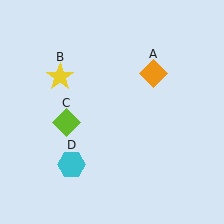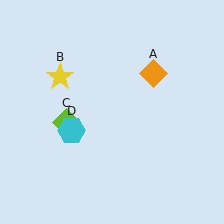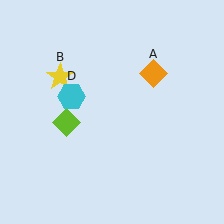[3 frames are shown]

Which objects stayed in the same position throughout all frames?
Orange diamond (object A) and yellow star (object B) and lime diamond (object C) remained stationary.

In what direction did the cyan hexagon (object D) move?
The cyan hexagon (object D) moved up.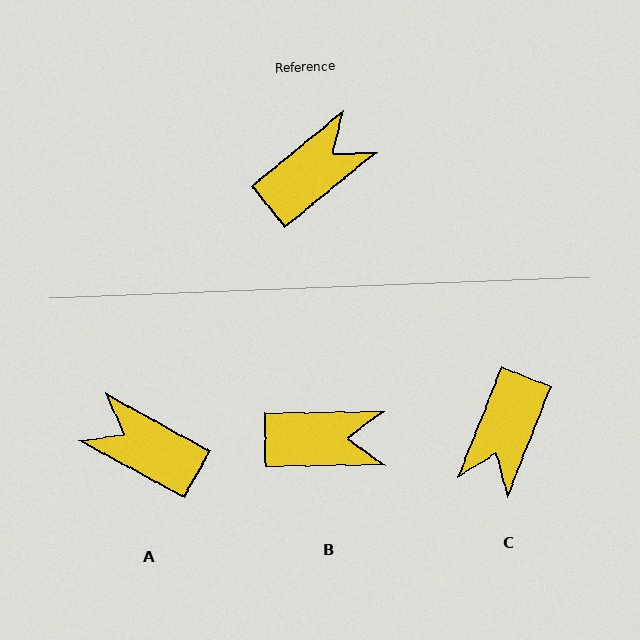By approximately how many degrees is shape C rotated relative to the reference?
Approximately 151 degrees clockwise.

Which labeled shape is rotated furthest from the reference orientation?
C, about 151 degrees away.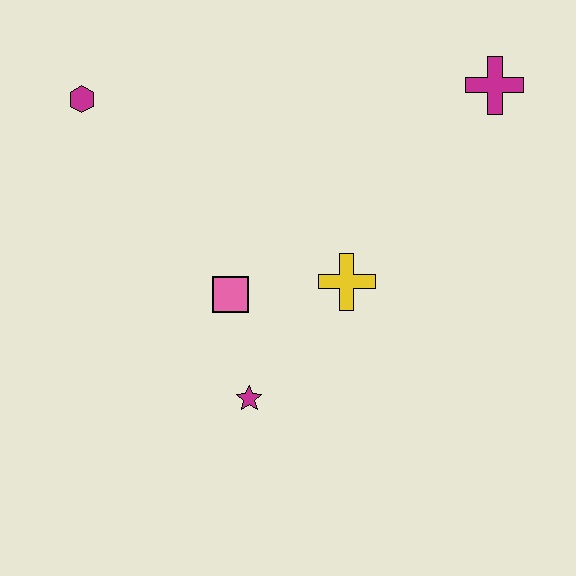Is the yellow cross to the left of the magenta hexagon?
No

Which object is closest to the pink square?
The magenta star is closest to the pink square.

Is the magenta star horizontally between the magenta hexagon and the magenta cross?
Yes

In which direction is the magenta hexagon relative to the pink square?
The magenta hexagon is above the pink square.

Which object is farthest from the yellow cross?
The magenta hexagon is farthest from the yellow cross.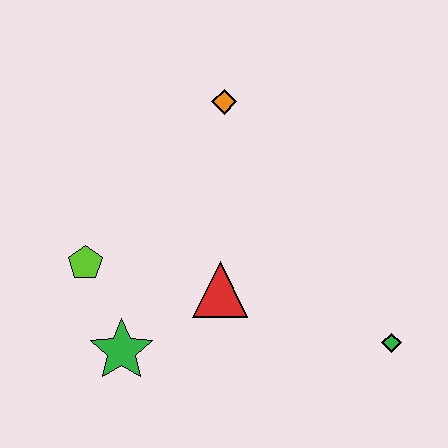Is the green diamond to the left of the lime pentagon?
No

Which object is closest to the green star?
The lime pentagon is closest to the green star.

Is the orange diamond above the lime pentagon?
Yes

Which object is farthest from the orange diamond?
The green diamond is farthest from the orange diamond.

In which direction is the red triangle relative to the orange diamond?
The red triangle is below the orange diamond.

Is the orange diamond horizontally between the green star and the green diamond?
Yes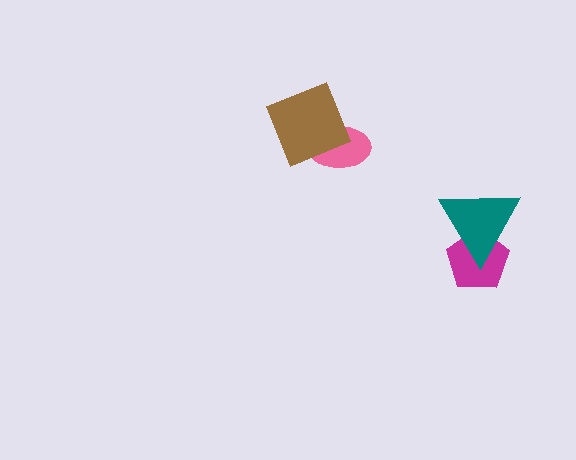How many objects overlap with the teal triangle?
1 object overlaps with the teal triangle.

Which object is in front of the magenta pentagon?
The teal triangle is in front of the magenta pentagon.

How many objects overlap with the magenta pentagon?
1 object overlaps with the magenta pentagon.